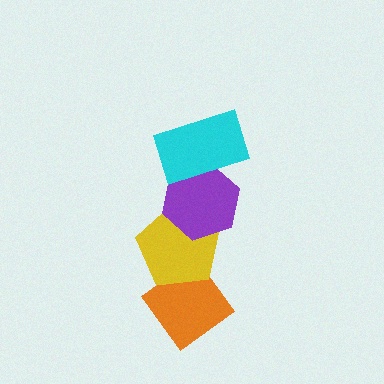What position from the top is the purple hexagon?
The purple hexagon is 2nd from the top.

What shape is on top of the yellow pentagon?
The purple hexagon is on top of the yellow pentagon.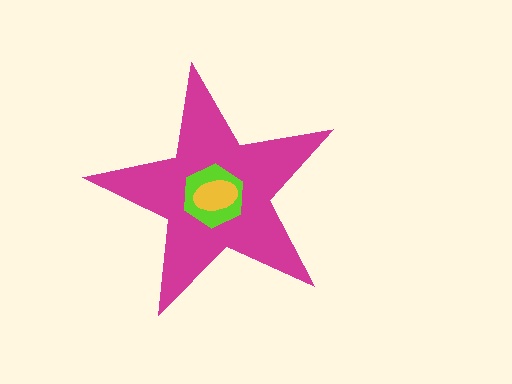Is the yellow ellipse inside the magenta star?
Yes.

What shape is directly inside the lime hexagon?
The yellow ellipse.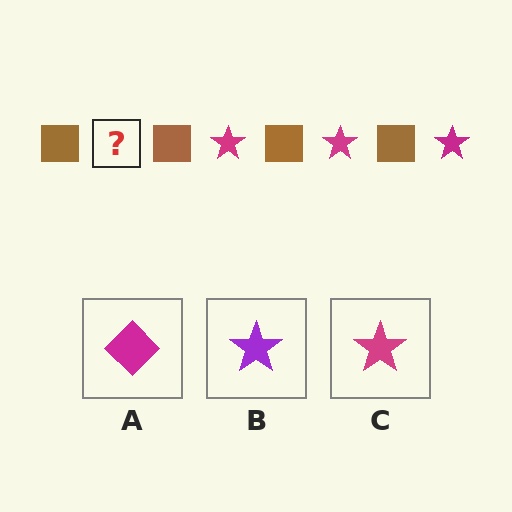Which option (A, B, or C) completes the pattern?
C.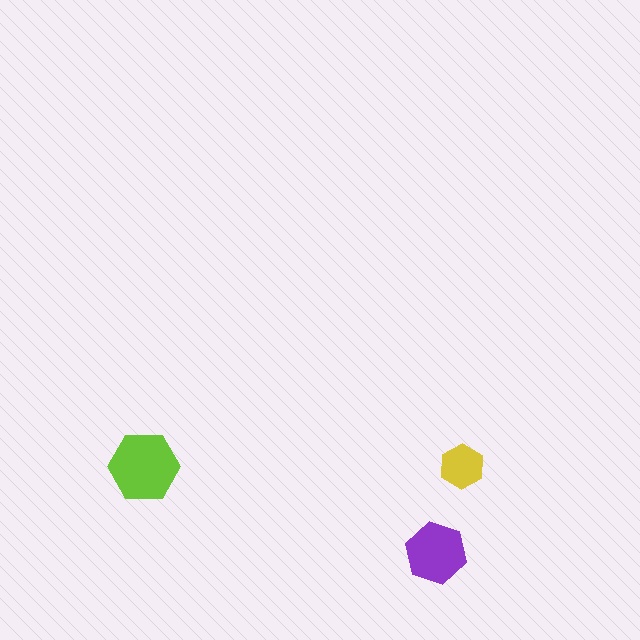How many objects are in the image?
There are 3 objects in the image.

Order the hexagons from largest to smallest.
the lime one, the purple one, the yellow one.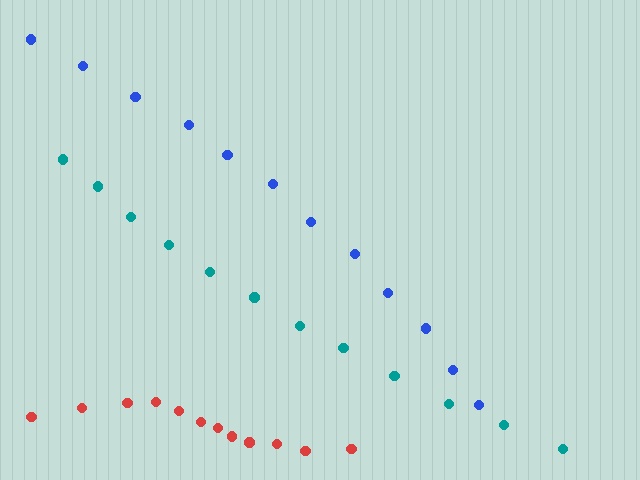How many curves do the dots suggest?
There are 3 distinct paths.